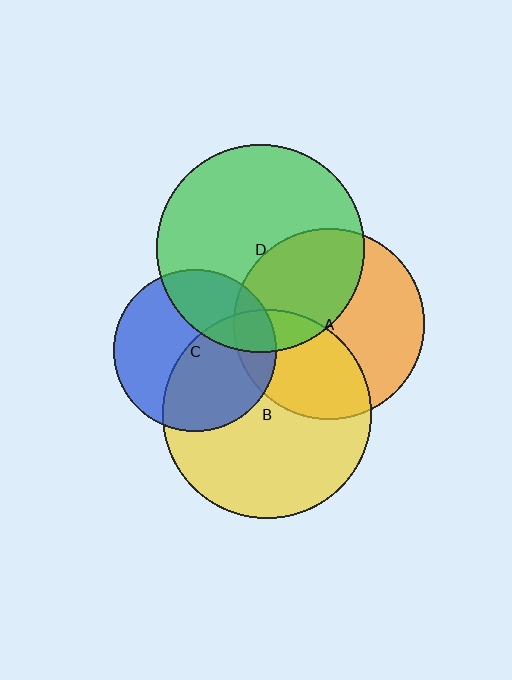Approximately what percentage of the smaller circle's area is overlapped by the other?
Approximately 40%.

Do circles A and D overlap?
Yes.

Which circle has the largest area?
Circle B (yellow).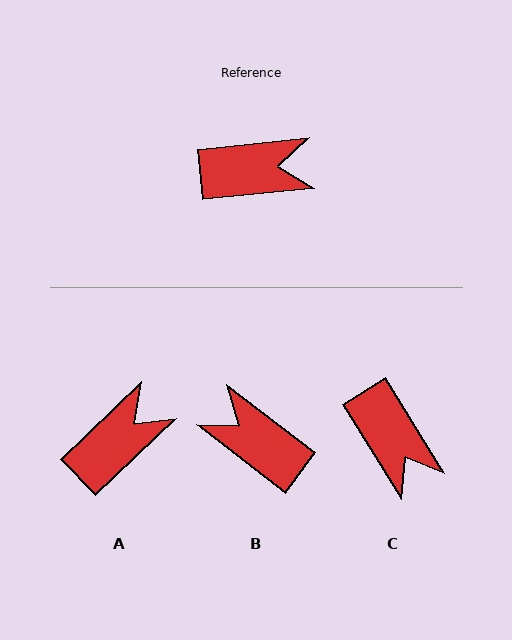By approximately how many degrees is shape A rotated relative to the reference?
Approximately 38 degrees counter-clockwise.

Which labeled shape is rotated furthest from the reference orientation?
B, about 137 degrees away.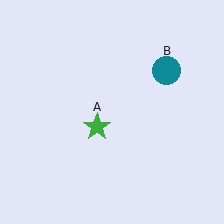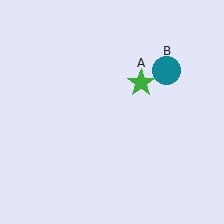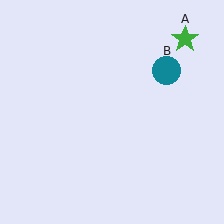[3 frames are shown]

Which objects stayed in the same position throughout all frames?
Teal circle (object B) remained stationary.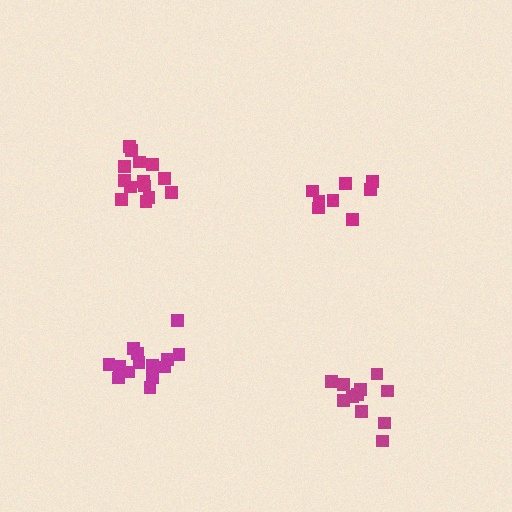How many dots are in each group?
Group 1: 14 dots, Group 2: 8 dots, Group 3: 11 dots, Group 4: 14 dots (47 total).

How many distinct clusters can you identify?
There are 4 distinct clusters.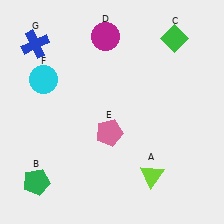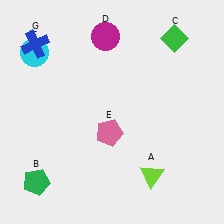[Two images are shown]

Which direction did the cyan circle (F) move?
The cyan circle (F) moved up.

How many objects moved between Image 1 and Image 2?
1 object moved between the two images.